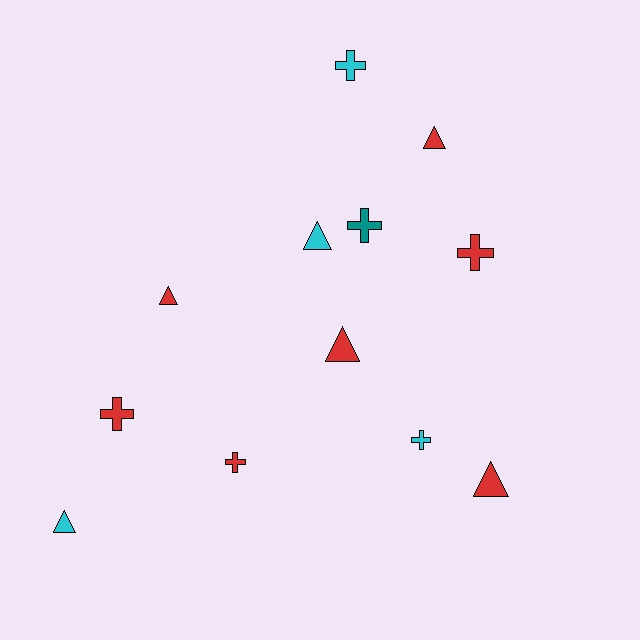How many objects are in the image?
There are 12 objects.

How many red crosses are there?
There are 3 red crosses.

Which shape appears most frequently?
Cross, with 6 objects.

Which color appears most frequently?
Red, with 7 objects.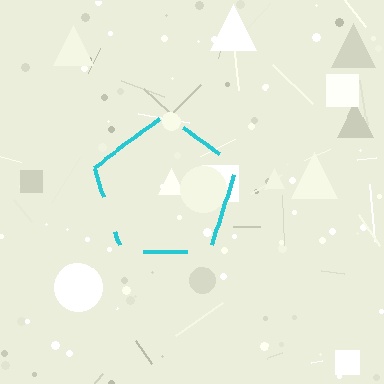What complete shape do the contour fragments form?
The contour fragments form a pentagon.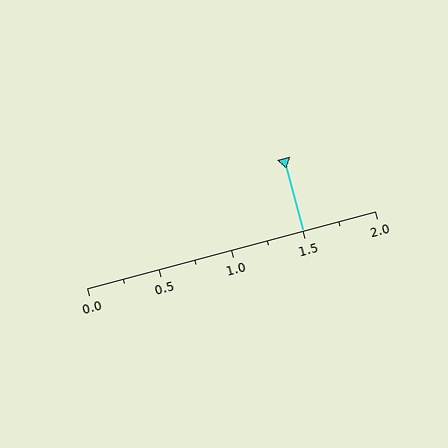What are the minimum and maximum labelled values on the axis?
The axis runs from 0.0 to 2.0.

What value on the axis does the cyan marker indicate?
The marker indicates approximately 1.5.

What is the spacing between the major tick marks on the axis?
The major ticks are spaced 0.5 apart.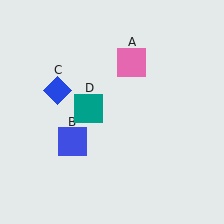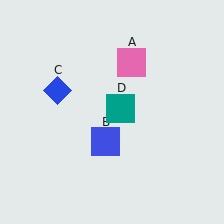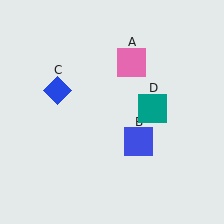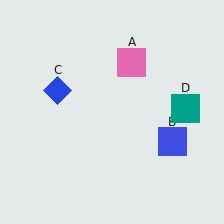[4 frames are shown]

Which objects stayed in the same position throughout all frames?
Pink square (object A) and blue diamond (object C) remained stationary.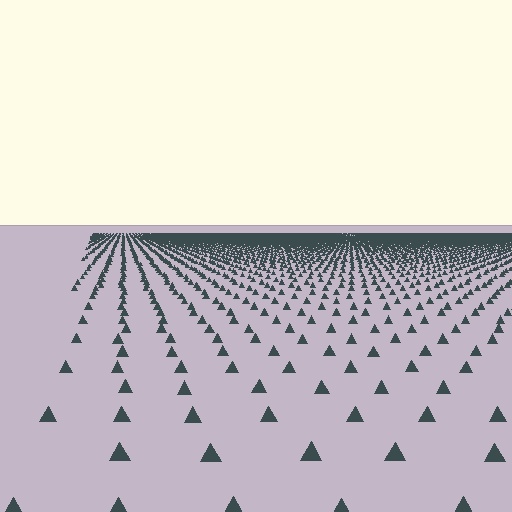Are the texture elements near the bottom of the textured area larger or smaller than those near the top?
Larger. Near the bottom, elements are closer to the viewer and appear at a bigger on-screen size.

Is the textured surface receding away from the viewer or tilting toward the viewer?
The surface is receding away from the viewer. Texture elements get smaller and denser toward the top.